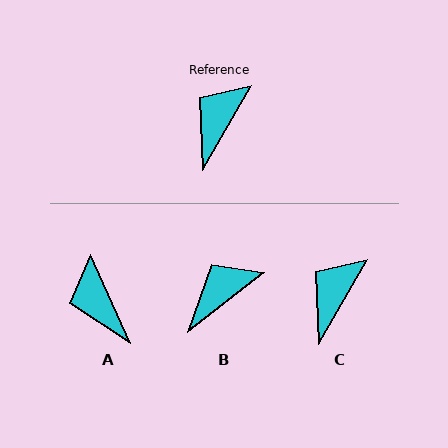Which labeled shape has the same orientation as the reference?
C.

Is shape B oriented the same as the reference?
No, it is off by about 22 degrees.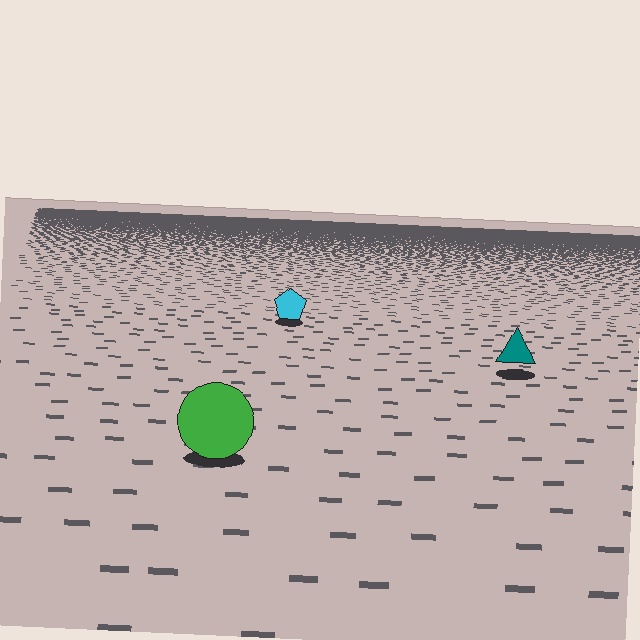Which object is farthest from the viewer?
The cyan pentagon is farthest from the viewer. It appears smaller and the ground texture around it is denser.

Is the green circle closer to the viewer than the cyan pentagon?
Yes. The green circle is closer — you can tell from the texture gradient: the ground texture is coarser near it.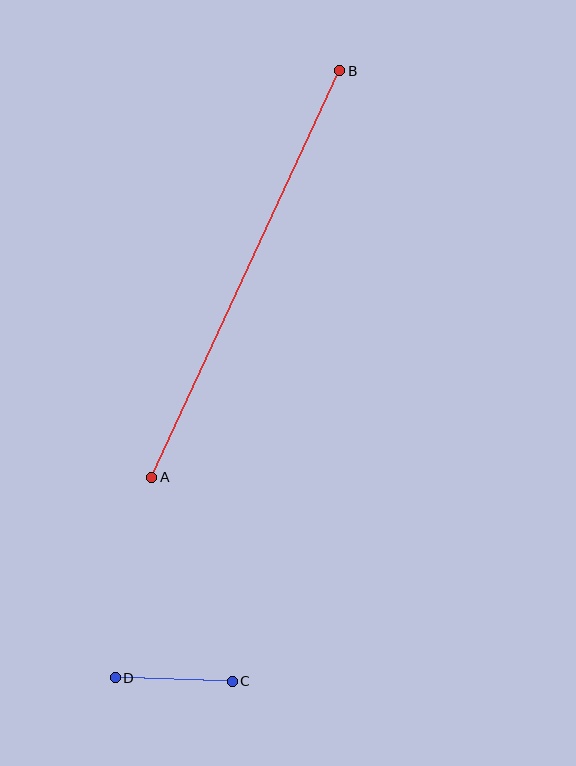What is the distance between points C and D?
The distance is approximately 117 pixels.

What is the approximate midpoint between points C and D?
The midpoint is at approximately (174, 679) pixels.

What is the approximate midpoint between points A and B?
The midpoint is at approximately (246, 274) pixels.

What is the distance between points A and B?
The distance is approximately 448 pixels.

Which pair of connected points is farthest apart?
Points A and B are farthest apart.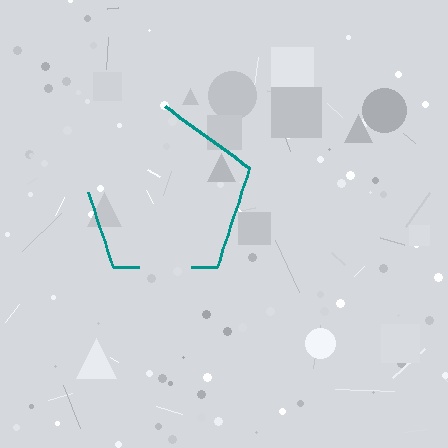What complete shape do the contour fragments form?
The contour fragments form a pentagon.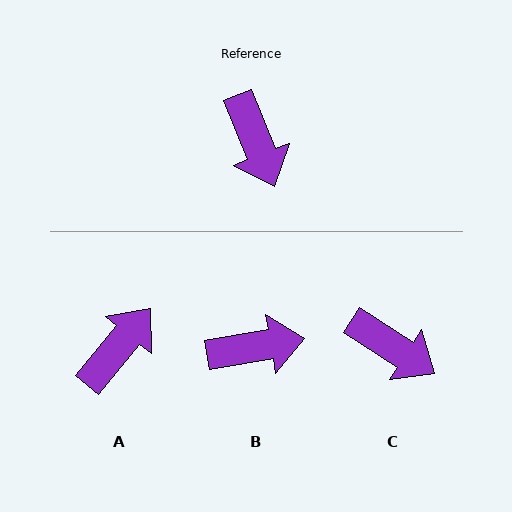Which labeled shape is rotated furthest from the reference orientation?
A, about 119 degrees away.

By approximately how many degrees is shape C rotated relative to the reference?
Approximately 35 degrees counter-clockwise.